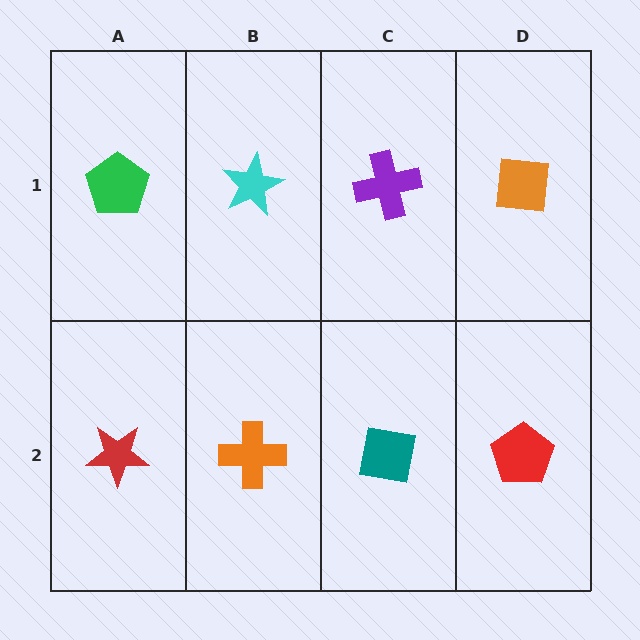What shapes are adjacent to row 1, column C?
A teal square (row 2, column C), a cyan star (row 1, column B), an orange square (row 1, column D).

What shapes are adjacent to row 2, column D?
An orange square (row 1, column D), a teal square (row 2, column C).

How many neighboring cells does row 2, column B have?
3.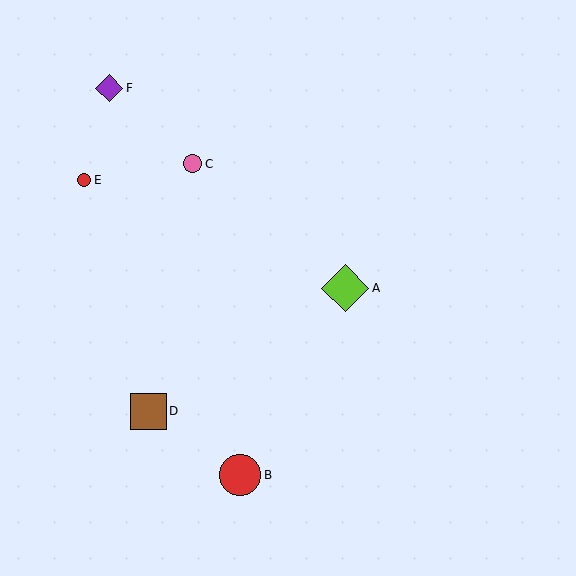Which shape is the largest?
The lime diamond (labeled A) is the largest.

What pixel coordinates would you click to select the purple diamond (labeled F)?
Click at (109, 88) to select the purple diamond F.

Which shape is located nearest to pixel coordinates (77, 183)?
The red circle (labeled E) at (84, 180) is nearest to that location.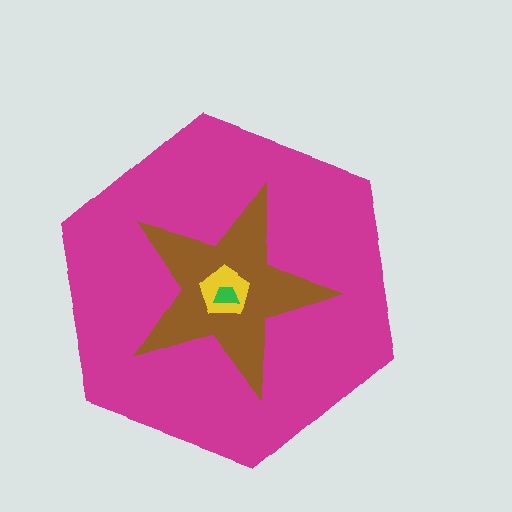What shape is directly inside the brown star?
The yellow pentagon.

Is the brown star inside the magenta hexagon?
Yes.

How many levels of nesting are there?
4.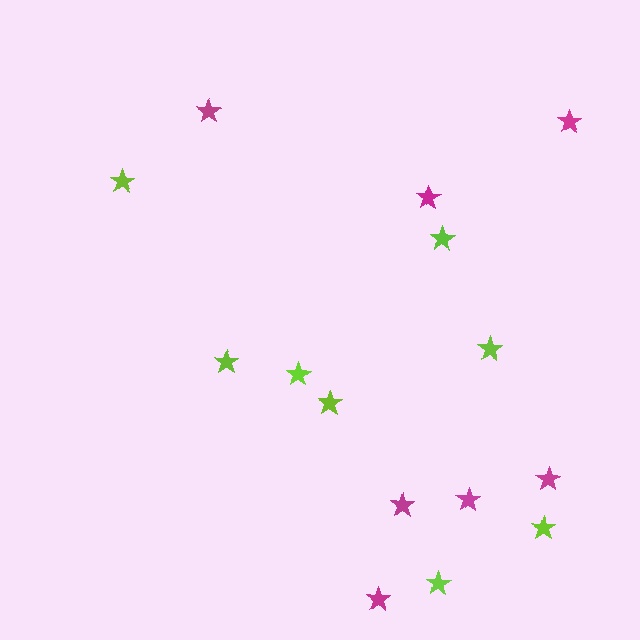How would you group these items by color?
There are 2 groups: one group of magenta stars (7) and one group of lime stars (8).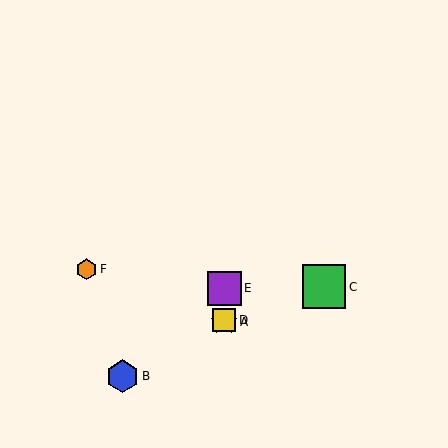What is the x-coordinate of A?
Object A is at x≈224.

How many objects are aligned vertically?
3 objects (A, D, E) are aligned vertically.